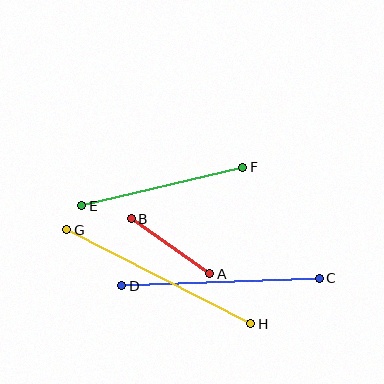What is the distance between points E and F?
The distance is approximately 166 pixels.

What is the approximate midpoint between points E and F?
The midpoint is at approximately (162, 186) pixels.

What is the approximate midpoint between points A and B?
The midpoint is at approximately (171, 246) pixels.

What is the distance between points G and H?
The distance is approximately 206 pixels.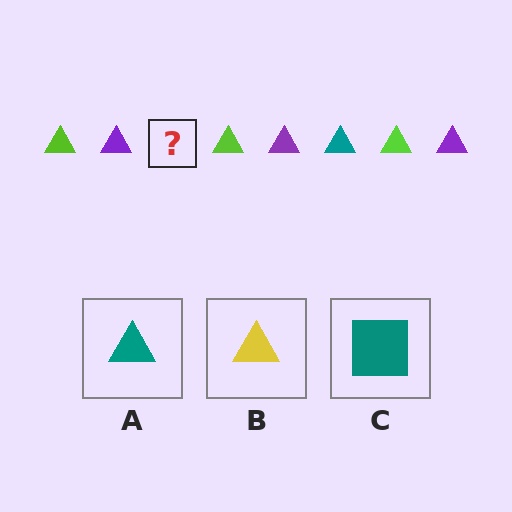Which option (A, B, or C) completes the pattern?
A.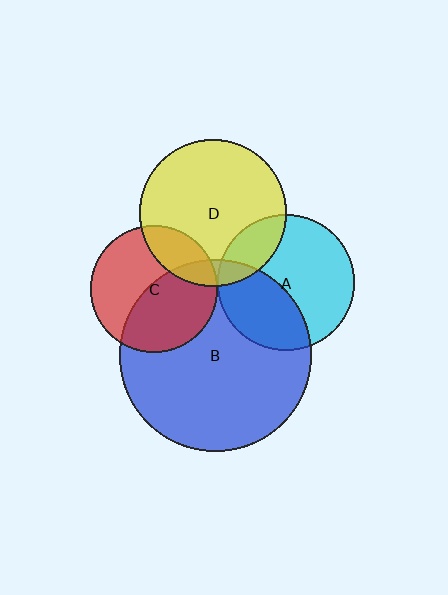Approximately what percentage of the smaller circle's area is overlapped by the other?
Approximately 40%.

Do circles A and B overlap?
Yes.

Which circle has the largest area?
Circle B (blue).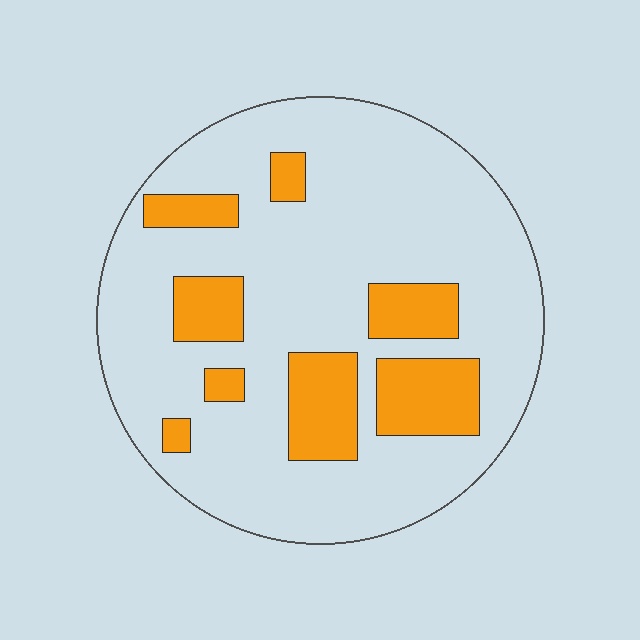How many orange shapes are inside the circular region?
8.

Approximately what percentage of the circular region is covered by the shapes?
Approximately 20%.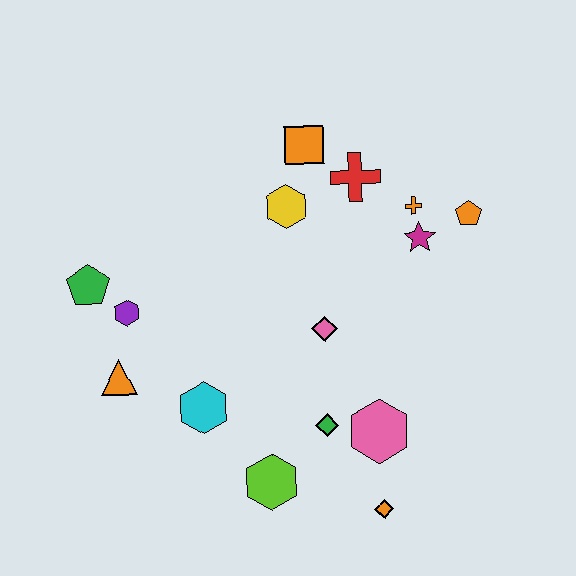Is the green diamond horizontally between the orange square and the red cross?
Yes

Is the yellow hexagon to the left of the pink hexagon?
Yes